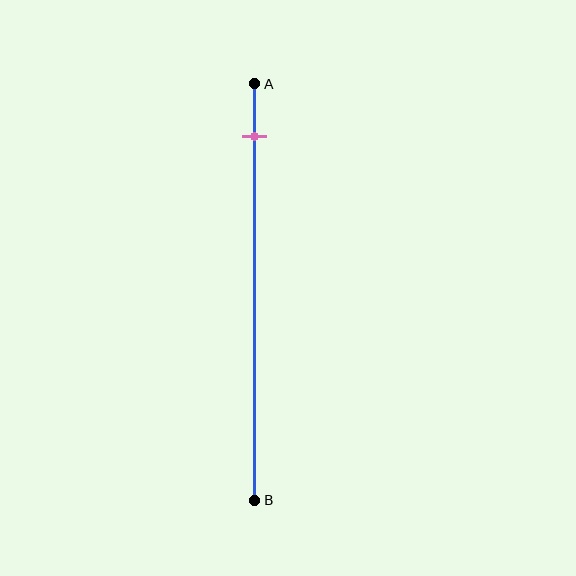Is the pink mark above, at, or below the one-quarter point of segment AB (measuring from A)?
The pink mark is above the one-quarter point of segment AB.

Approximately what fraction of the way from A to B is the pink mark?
The pink mark is approximately 15% of the way from A to B.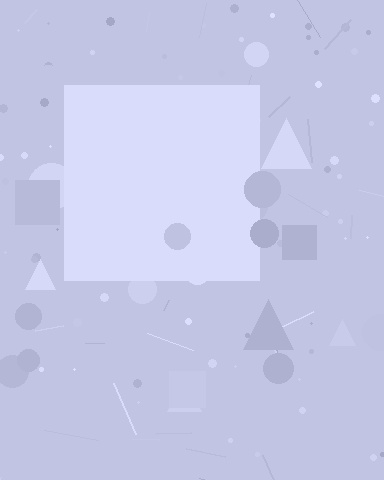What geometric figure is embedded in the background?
A square is embedded in the background.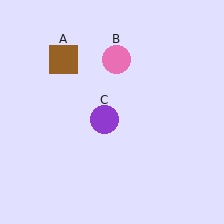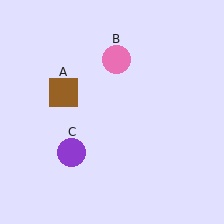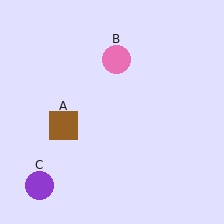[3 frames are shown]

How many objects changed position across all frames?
2 objects changed position: brown square (object A), purple circle (object C).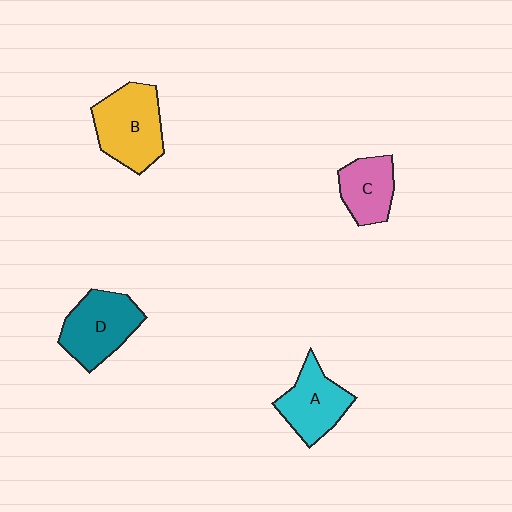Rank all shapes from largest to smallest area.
From largest to smallest: B (yellow), D (teal), A (cyan), C (pink).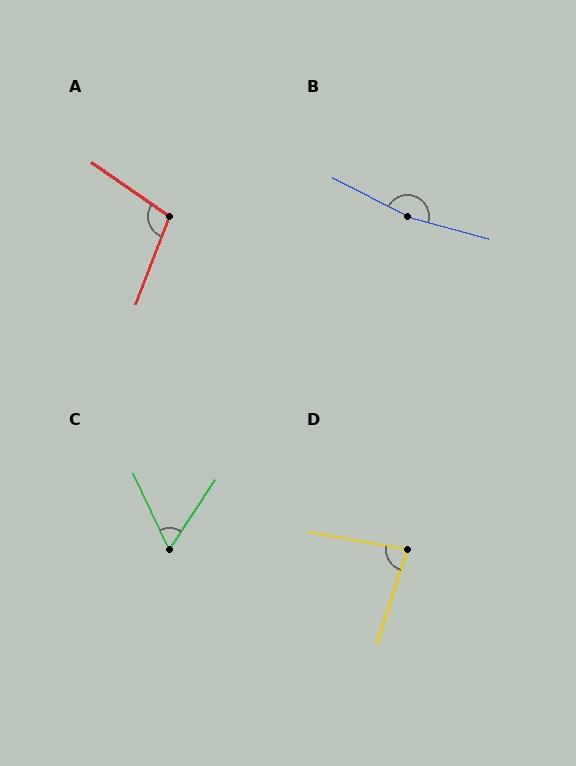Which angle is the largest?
B, at approximately 168 degrees.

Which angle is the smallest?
C, at approximately 59 degrees.